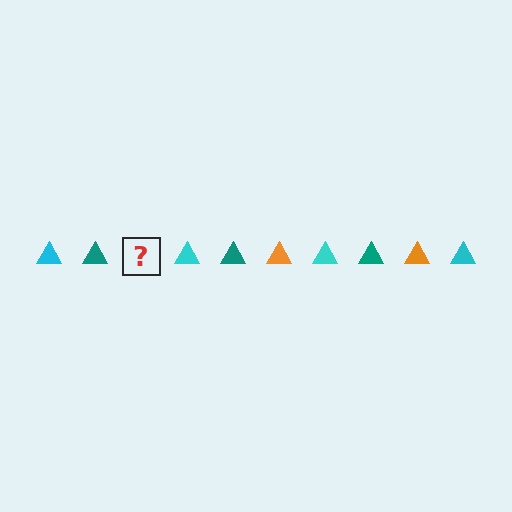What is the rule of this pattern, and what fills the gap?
The rule is that the pattern cycles through cyan, teal, orange triangles. The gap should be filled with an orange triangle.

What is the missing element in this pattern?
The missing element is an orange triangle.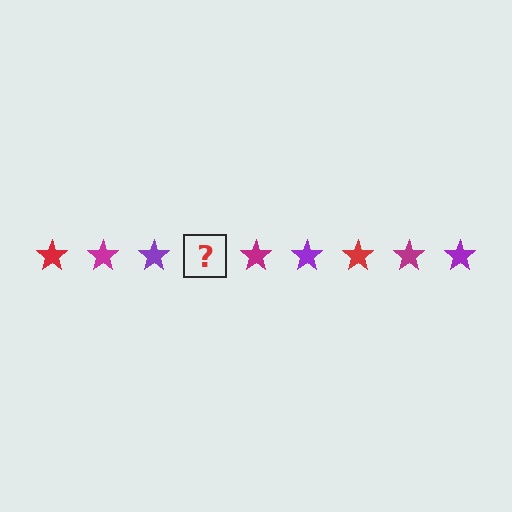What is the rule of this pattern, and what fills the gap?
The rule is that the pattern cycles through red, magenta, purple stars. The gap should be filled with a red star.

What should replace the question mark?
The question mark should be replaced with a red star.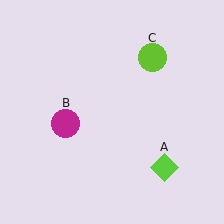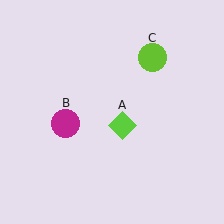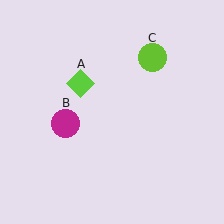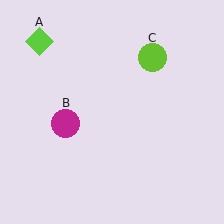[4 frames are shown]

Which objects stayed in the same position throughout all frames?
Magenta circle (object B) and lime circle (object C) remained stationary.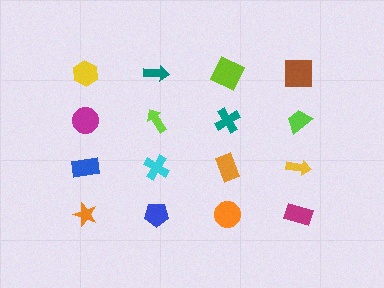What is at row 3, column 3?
An orange rectangle.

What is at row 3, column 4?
A yellow arrow.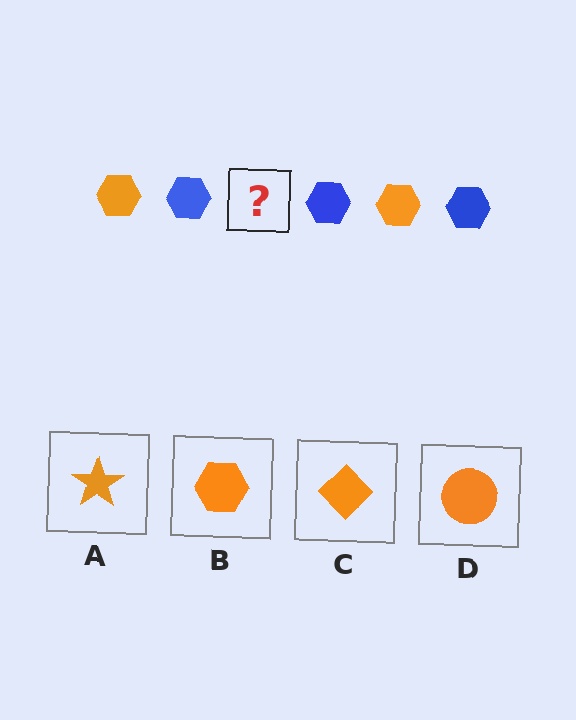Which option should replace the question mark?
Option B.